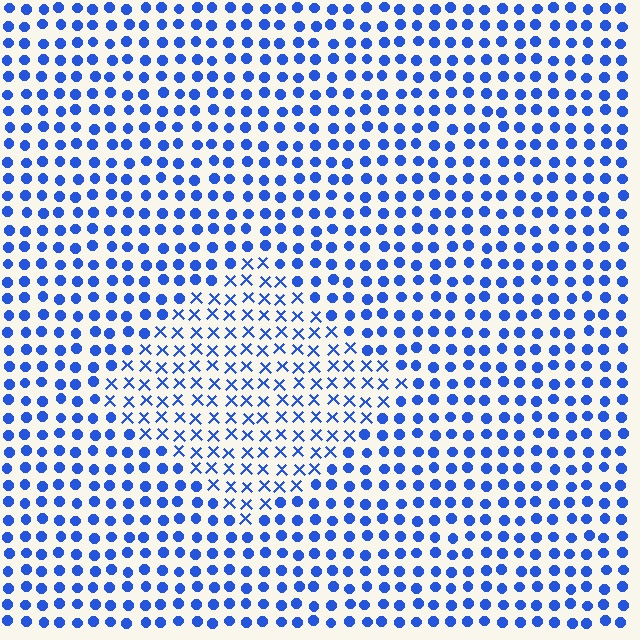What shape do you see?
I see a diamond.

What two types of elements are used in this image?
The image uses X marks inside the diamond region and circles outside it.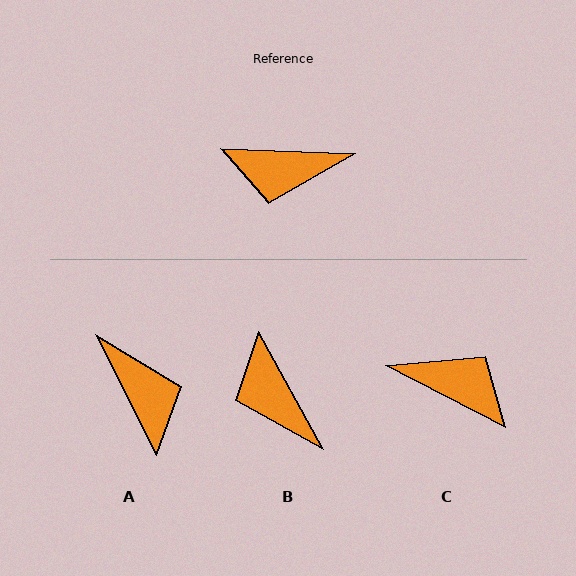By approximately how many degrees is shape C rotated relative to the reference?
Approximately 155 degrees counter-clockwise.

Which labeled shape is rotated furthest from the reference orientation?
C, about 155 degrees away.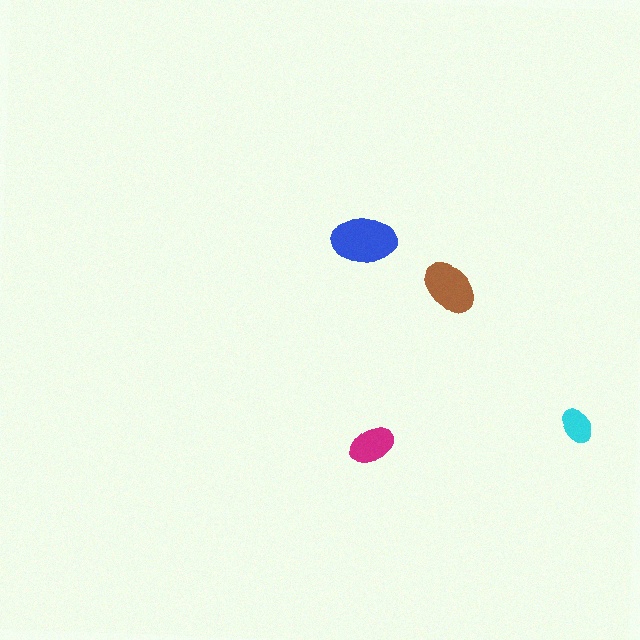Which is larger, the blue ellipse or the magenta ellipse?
The blue one.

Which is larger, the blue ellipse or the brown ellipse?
The blue one.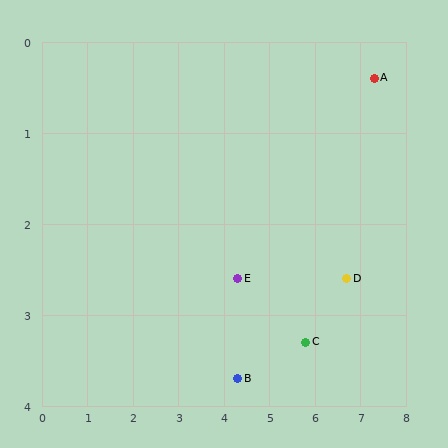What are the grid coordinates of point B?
Point B is at approximately (4.3, 3.7).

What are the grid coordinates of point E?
Point E is at approximately (4.3, 2.6).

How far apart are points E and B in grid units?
Points E and B are about 1.1 grid units apart.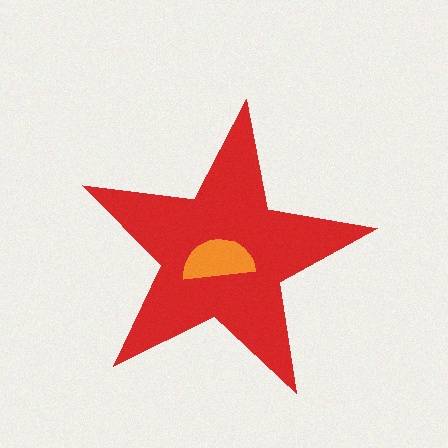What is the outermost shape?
The red star.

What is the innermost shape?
The orange semicircle.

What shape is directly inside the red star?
The orange semicircle.